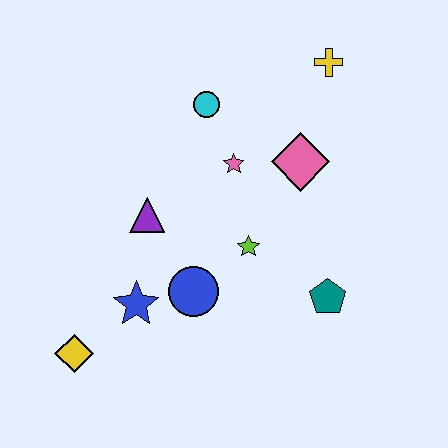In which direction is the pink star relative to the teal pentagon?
The pink star is above the teal pentagon.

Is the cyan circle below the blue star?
No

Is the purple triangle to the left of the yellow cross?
Yes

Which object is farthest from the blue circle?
The yellow cross is farthest from the blue circle.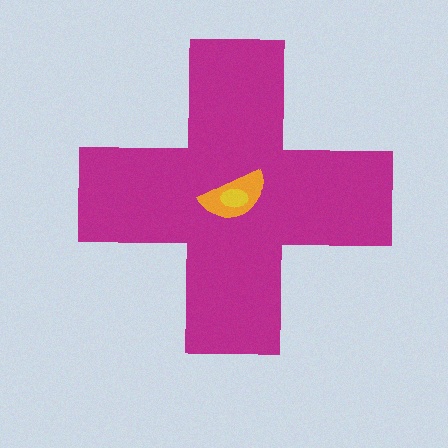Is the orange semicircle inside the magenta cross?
Yes.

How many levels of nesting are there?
3.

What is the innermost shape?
The yellow ellipse.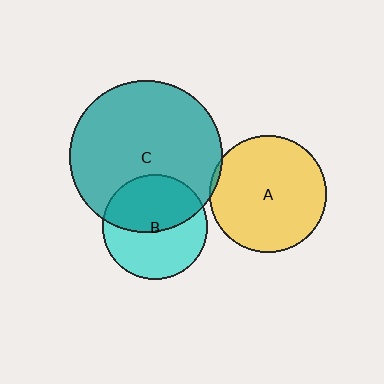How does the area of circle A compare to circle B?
Approximately 1.2 times.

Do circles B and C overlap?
Yes.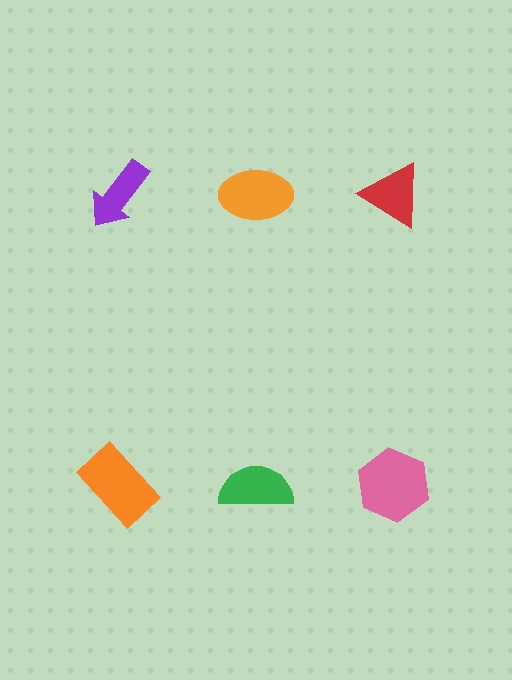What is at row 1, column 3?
A red triangle.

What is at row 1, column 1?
A purple arrow.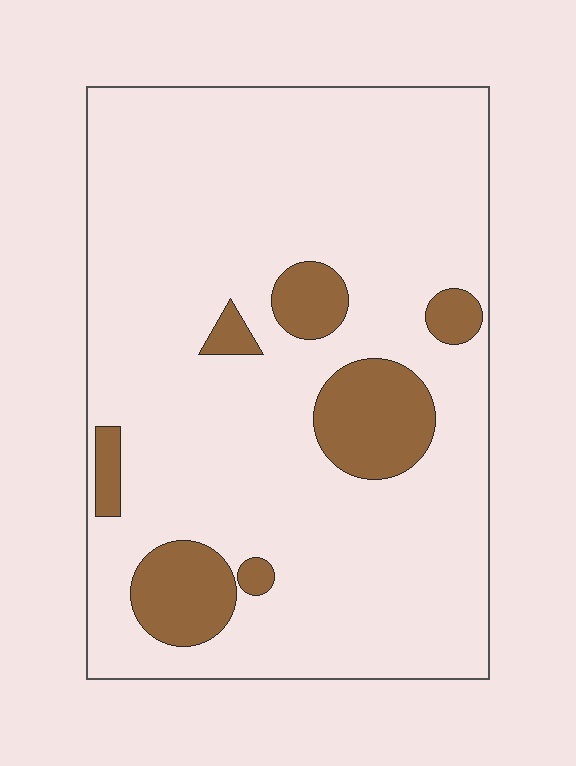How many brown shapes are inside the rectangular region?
7.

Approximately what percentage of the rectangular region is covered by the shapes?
Approximately 15%.